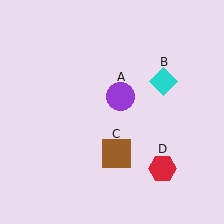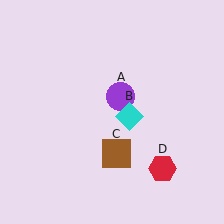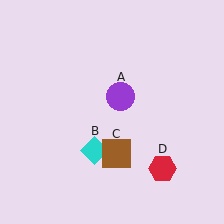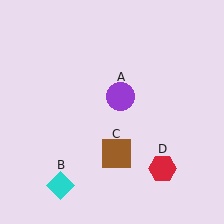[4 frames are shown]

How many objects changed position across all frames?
1 object changed position: cyan diamond (object B).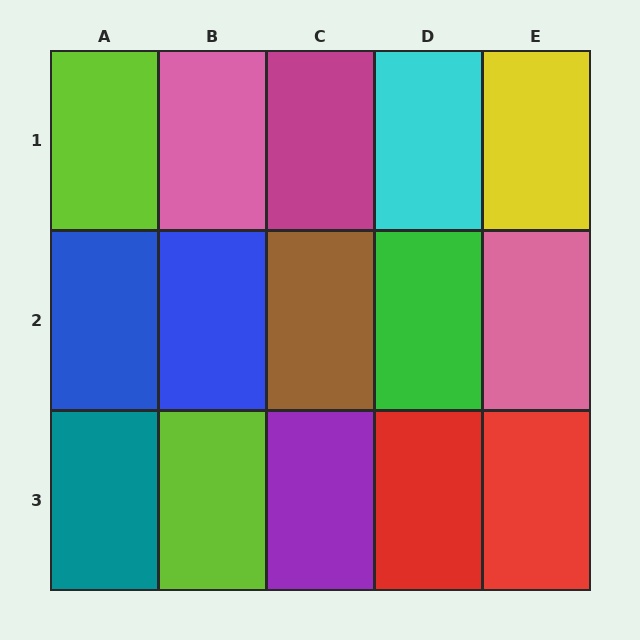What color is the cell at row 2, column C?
Brown.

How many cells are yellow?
1 cell is yellow.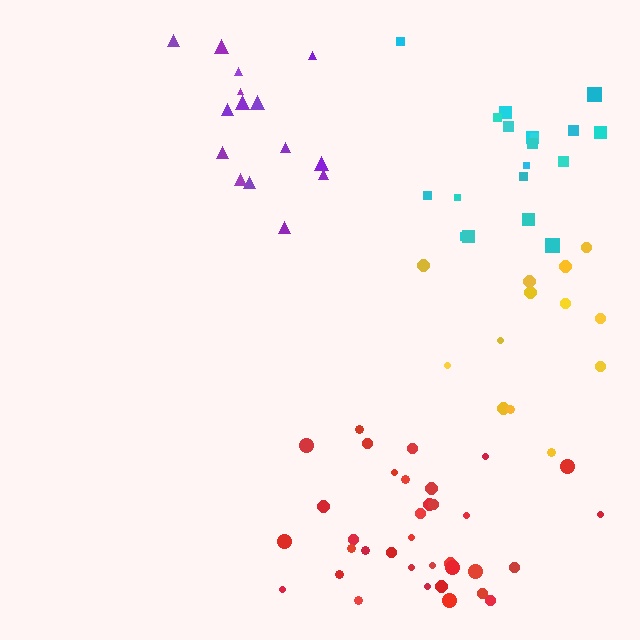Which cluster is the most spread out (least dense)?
Yellow.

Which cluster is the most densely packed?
Red.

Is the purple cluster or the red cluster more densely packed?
Red.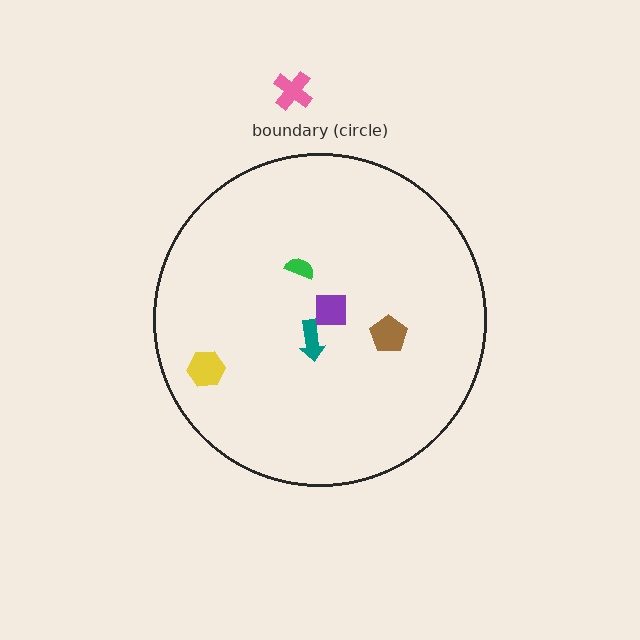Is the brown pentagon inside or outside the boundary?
Inside.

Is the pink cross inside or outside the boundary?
Outside.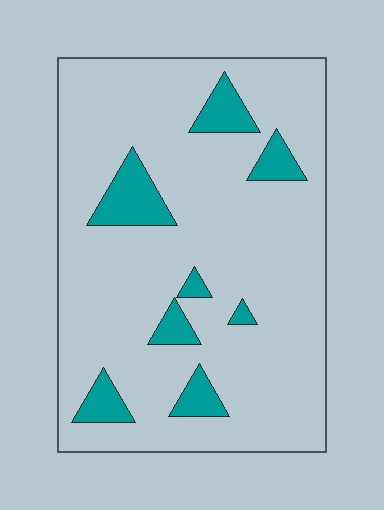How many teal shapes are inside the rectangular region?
8.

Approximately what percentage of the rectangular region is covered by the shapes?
Approximately 15%.